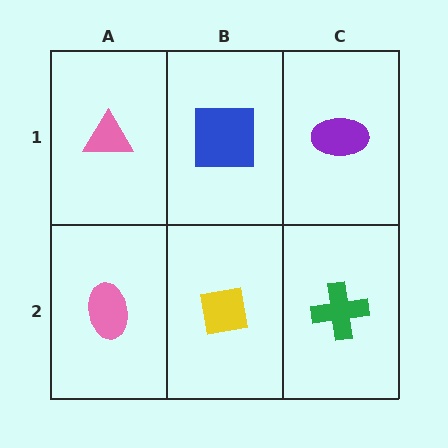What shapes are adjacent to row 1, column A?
A pink ellipse (row 2, column A), a blue square (row 1, column B).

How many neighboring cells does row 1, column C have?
2.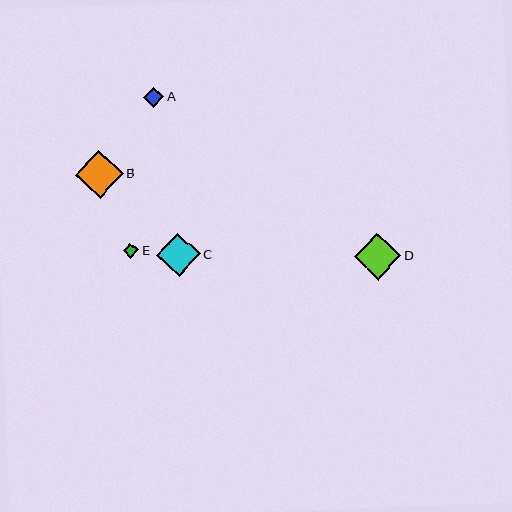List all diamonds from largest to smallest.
From largest to smallest: B, D, C, A, E.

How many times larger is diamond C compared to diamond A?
Diamond C is approximately 2.2 times the size of diamond A.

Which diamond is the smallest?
Diamond E is the smallest with a size of approximately 15 pixels.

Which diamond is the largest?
Diamond B is the largest with a size of approximately 47 pixels.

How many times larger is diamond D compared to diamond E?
Diamond D is approximately 3.0 times the size of diamond E.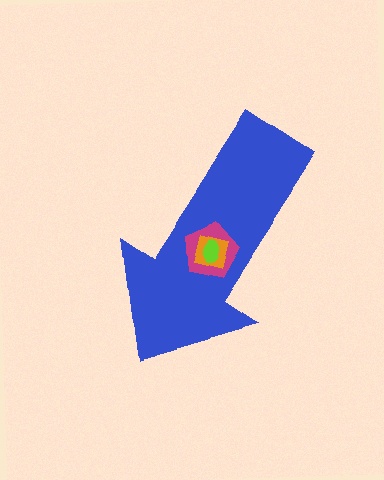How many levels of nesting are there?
4.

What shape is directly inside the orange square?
The lime ellipse.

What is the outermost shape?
The blue arrow.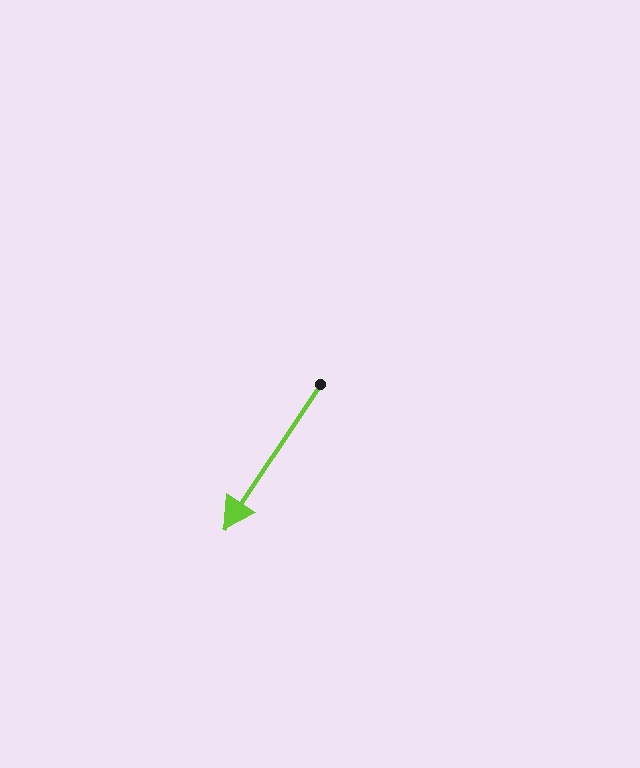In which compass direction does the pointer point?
Southwest.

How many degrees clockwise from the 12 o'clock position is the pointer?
Approximately 214 degrees.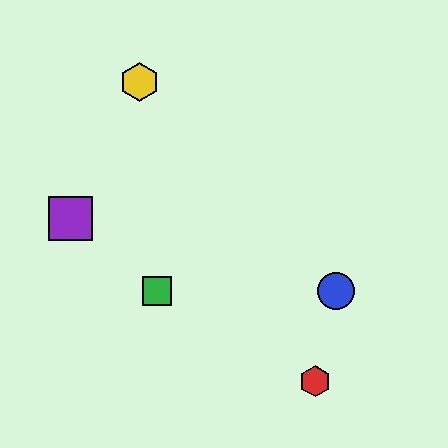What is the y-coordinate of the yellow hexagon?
The yellow hexagon is at y≈82.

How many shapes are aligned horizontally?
2 shapes (the blue circle, the green square) are aligned horizontally.